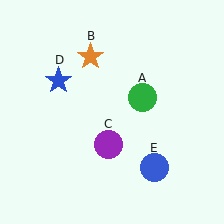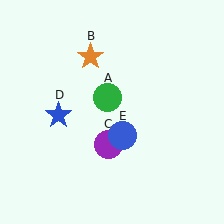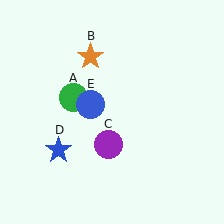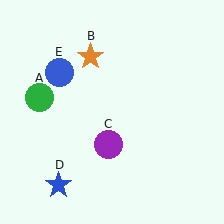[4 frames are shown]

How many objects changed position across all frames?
3 objects changed position: green circle (object A), blue star (object D), blue circle (object E).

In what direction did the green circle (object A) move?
The green circle (object A) moved left.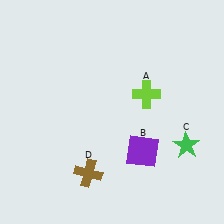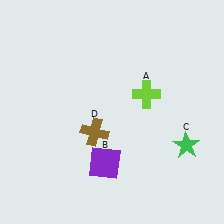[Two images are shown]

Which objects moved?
The objects that moved are: the purple square (B), the brown cross (D).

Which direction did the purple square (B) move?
The purple square (B) moved left.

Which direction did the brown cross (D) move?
The brown cross (D) moved up.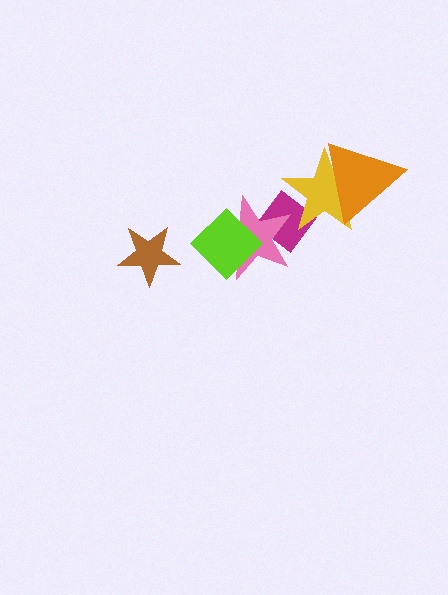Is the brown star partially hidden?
No, no other shape covers it.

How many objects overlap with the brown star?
0 objects overlap with the brown star.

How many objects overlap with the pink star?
2 objects overlap with the pink star.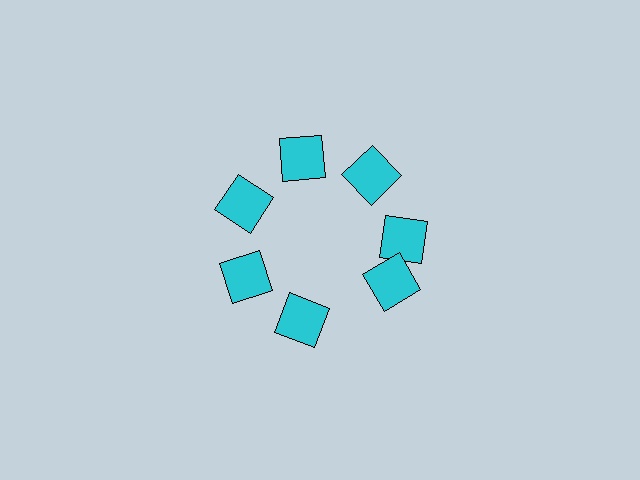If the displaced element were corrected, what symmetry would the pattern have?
It would have 7-fold rotational symmetry — the pattern would map onto itself every 51 degrees.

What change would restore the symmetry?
The symmetry would be restored by rotating it back into even spacing with its neighbors so that all 7 squares sit at equal angles and equal distance from the center.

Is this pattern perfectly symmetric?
No. The 7 cyan squares are arranged in a ring, but one element near the 5 o'clock position is rotated out of alignment along the ring, breaking the 7-fold rotational symmetry.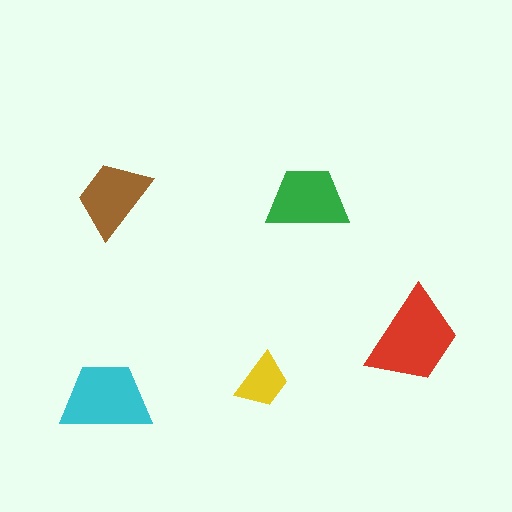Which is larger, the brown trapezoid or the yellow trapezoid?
The brown one.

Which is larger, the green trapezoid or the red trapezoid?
The red one.